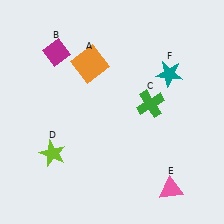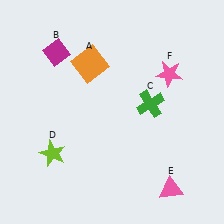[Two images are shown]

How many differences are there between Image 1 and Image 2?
There is 1 difference between the two images.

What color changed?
The star (F) changed from teal in Image 1 to pink in Image 2.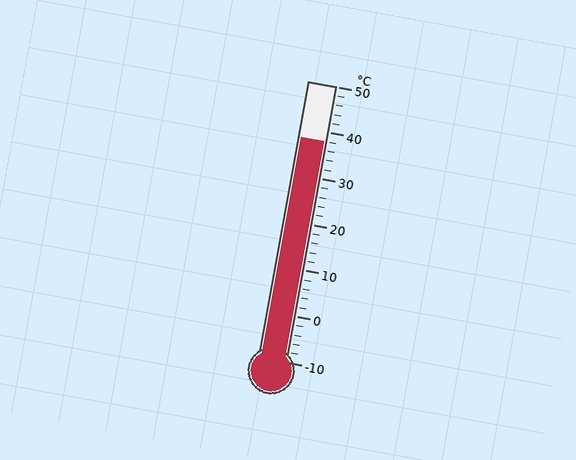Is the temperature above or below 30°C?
The temperature is above 30°C.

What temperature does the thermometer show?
The thermometer shows approximately 38°C.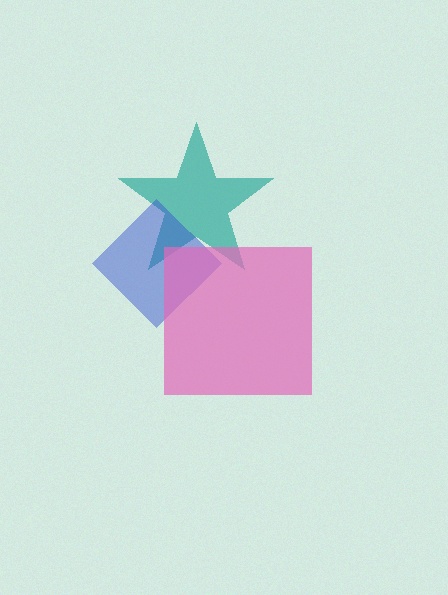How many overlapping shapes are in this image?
There are 3 overlapping shapes in the image.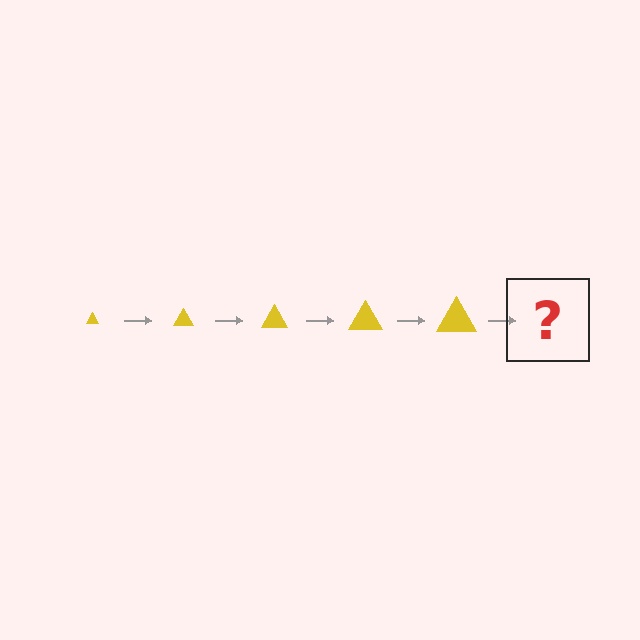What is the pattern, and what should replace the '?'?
The pattern is that the triangle gets progressively larger each step. The '?' should be a yellow triangle, larger than the previous one.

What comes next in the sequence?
The next element should be a yellow triangle, larger than the previous one.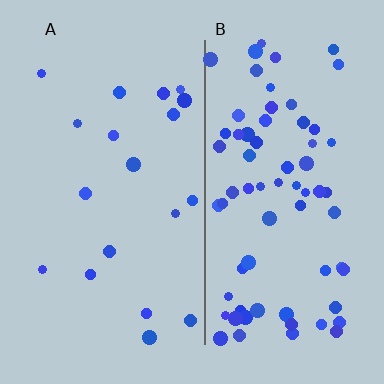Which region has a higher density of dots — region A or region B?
B (the right).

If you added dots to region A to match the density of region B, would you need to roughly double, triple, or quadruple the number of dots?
Approximately quadruple.